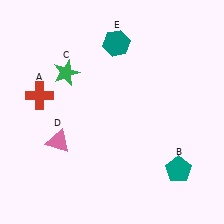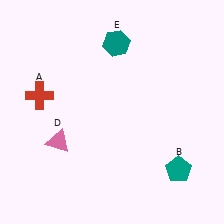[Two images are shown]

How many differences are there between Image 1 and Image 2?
There is 1 difference between the two images.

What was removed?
The green star (C) was removed in Image 2.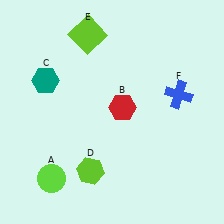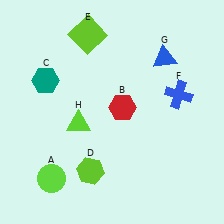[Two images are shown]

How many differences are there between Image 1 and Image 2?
There are 2 differences between the two images.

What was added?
A blue triangle (G), a lime triangle (H) were added in Image 2.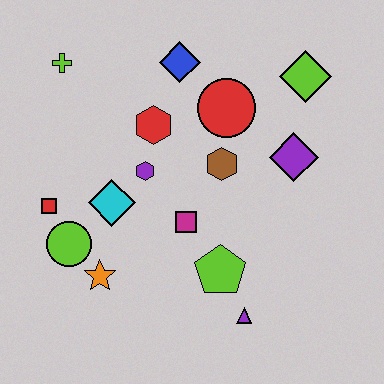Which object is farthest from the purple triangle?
The lime cross is farthest from the purple triangle.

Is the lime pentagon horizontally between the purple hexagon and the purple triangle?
Yes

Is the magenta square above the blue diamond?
No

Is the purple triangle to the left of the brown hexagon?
No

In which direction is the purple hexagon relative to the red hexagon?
The purple hexagon is below the red hexagon.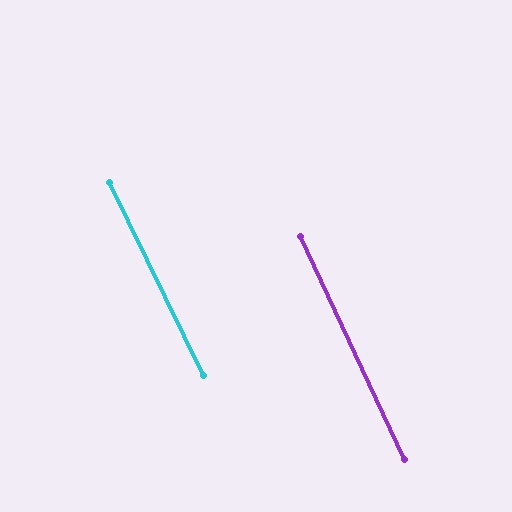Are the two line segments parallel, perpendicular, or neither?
Parallel — their directions differ by only 0.9°.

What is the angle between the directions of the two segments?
Approximately 1 degree.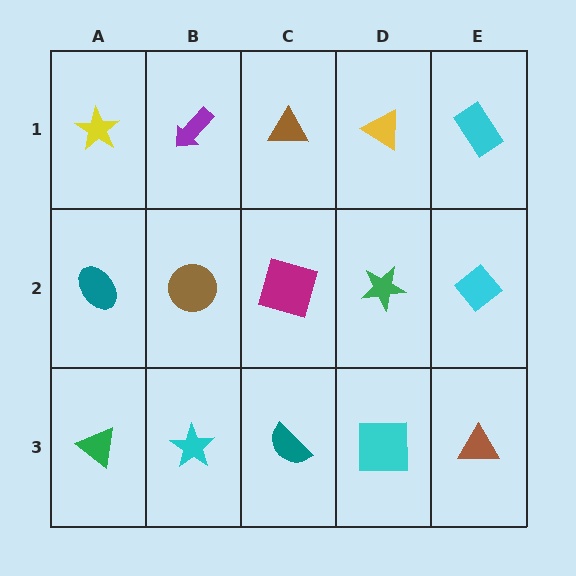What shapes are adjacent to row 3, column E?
A cyan diamond (row 2, column E), a cyan square (row 3, column D).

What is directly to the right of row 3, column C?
A cyan square.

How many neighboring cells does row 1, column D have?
3.